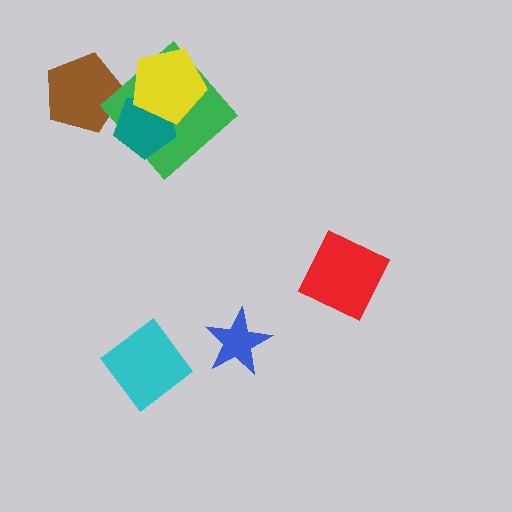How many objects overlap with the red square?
0 objects overlap with the red square.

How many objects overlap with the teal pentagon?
2 objects overlap with the teal pentagon.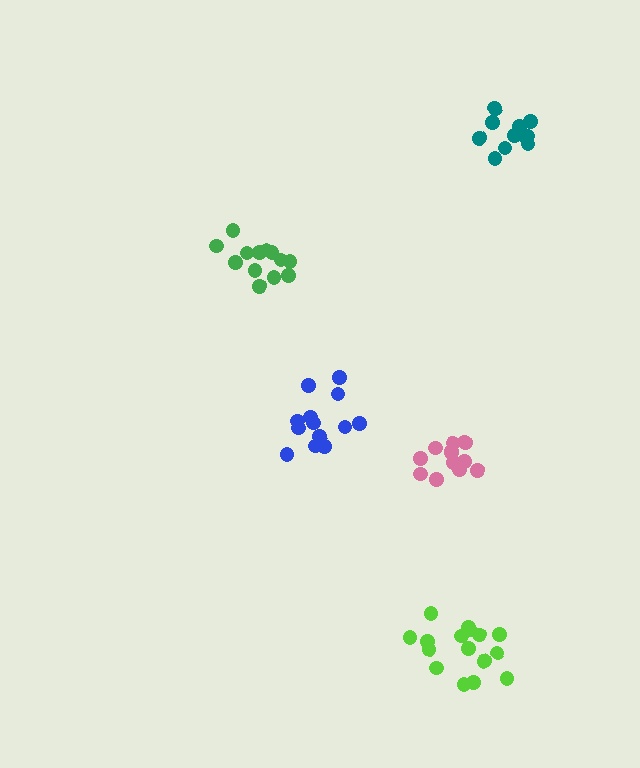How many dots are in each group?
Group 1: 13 dots, Group 2: 11 dots, Group 3: 16 dots, Group 4: 13 dots, Group 5: 13 dots (66 total).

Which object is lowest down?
The lime cluster is bottommost.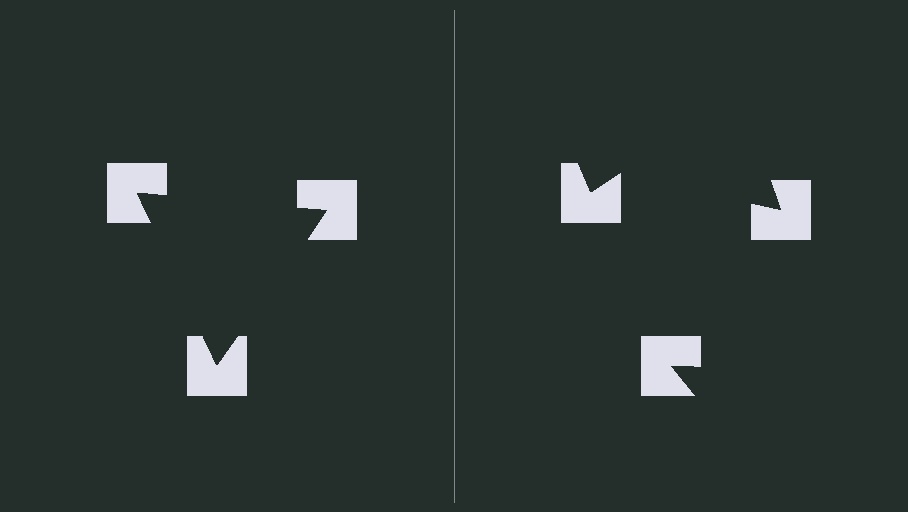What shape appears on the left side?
An illusory triangle.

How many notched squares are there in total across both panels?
6 — 3 on each side.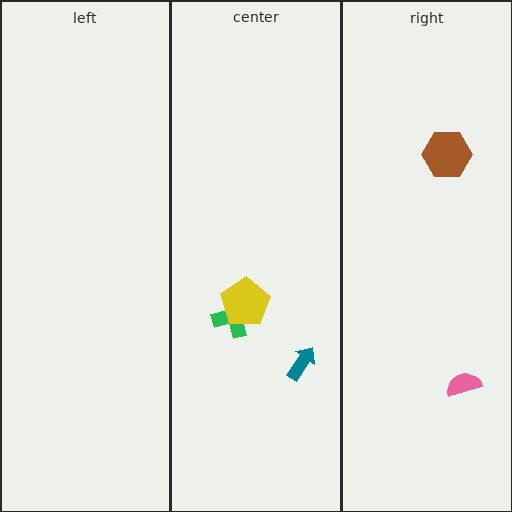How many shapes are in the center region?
3.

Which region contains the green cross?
The center region.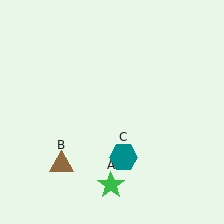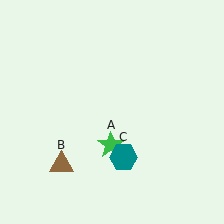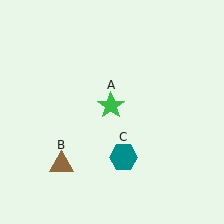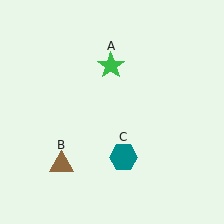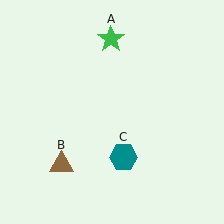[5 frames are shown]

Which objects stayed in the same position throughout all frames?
Brown triangle (object B) and teal hexagon (object C) remained stationary.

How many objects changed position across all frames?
1 object changed position: green star (object A).